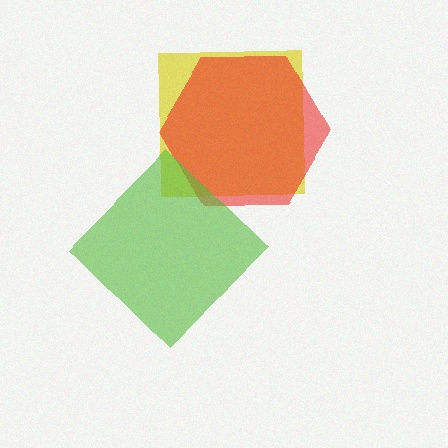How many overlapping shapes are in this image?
There are 3 overlapping shapes in the image.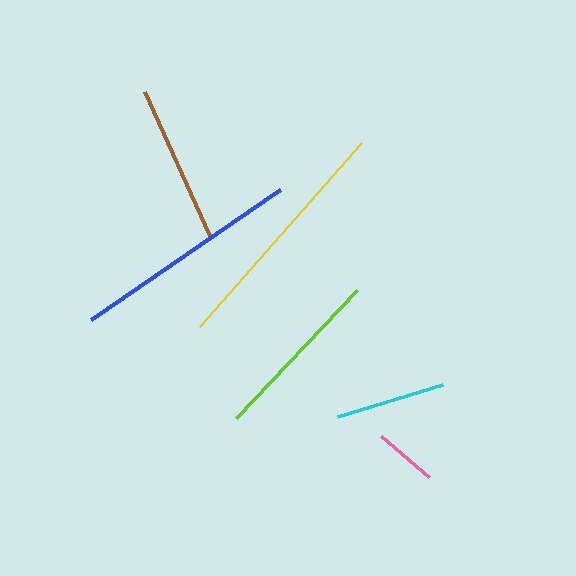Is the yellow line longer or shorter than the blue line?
The yellow line is longer than the blue line.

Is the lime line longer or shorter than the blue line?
The blue line is longer than the lime line.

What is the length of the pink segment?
The pink segment is approximately 64 pixels long.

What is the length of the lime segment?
The lime segment is approximately 177 pixels long.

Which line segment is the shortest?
The pink line is the shortest at approximately 64 pixels.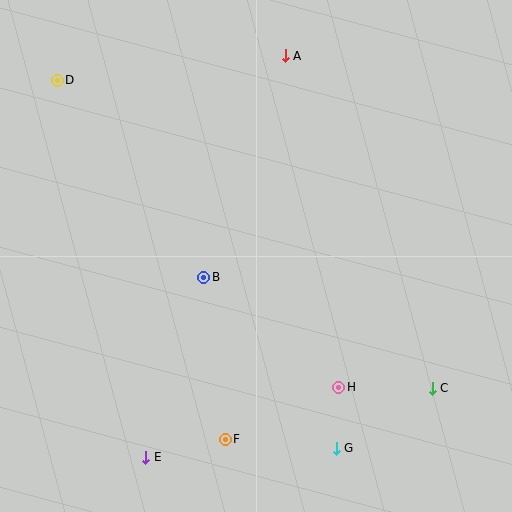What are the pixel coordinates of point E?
Point E is at (146, 457).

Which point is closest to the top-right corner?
Point A is closest to the top-right corner.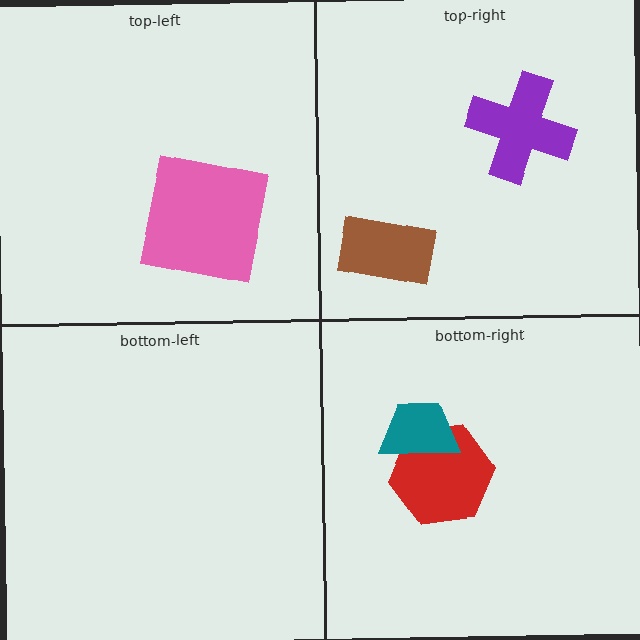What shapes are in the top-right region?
The purple cross, the brown rectangle.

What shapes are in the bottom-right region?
The red hexagon, the teal trapezoid.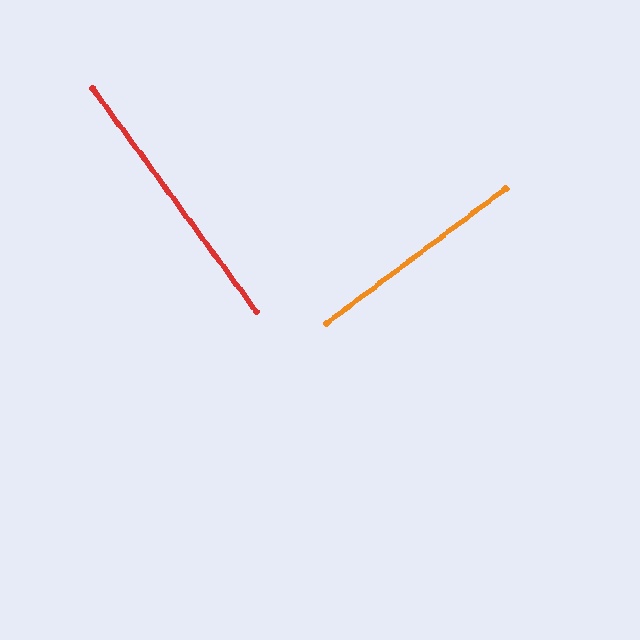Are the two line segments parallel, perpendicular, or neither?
Perpendicular — they meet at approximately 89°.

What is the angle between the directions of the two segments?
Approximately 89 degrees.